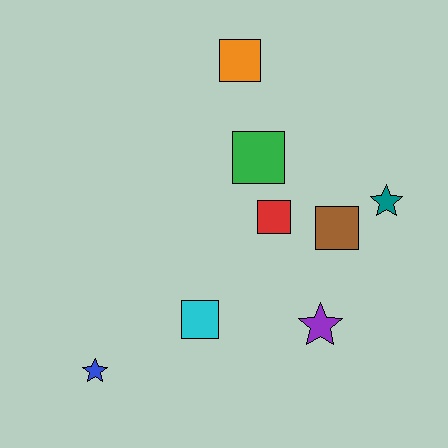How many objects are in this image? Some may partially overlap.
There are 8 objects.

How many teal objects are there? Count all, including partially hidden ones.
There is 1 teal object.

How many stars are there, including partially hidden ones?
There are 3 stars.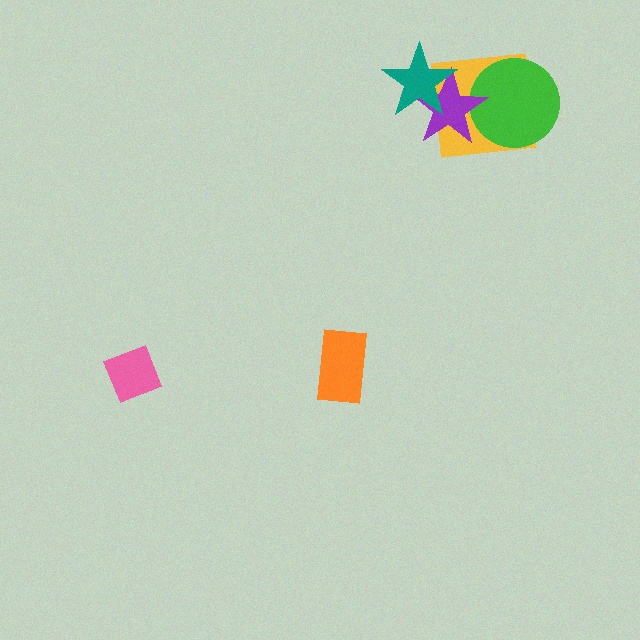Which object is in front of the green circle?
The purple star is in front of the green circle.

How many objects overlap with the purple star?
3 objects overlap with the purple star.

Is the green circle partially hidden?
Yes, it is partially covered by another shape.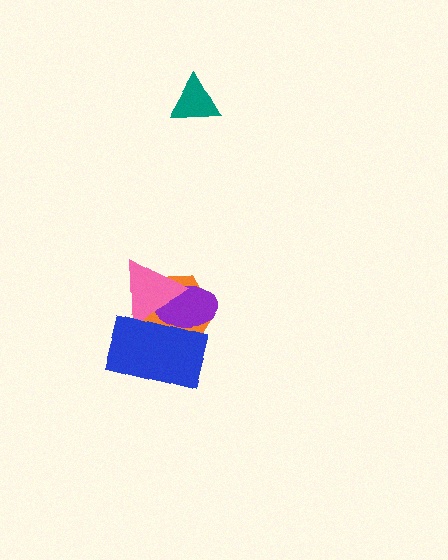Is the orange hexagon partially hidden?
Yes, it is partially covered by another shape.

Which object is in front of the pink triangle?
The blue rectangle is in front of the pink triangle.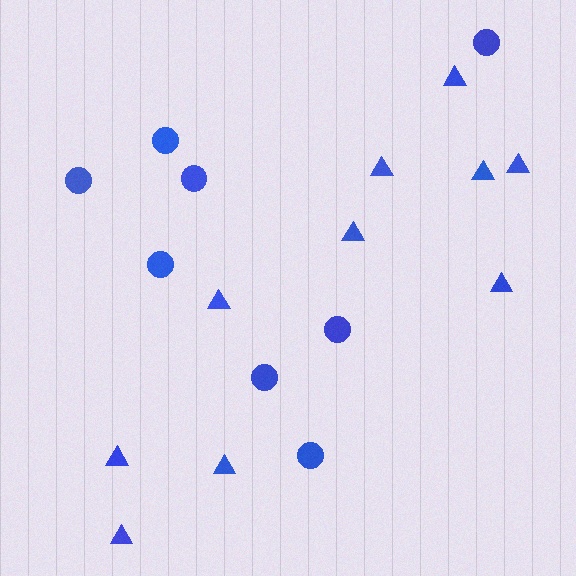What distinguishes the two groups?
There are 2 groups: one group of triangles (10) and one group of circles (8).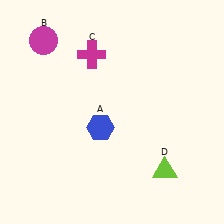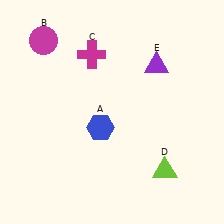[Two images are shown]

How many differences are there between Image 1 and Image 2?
There is 1 difference between the two images.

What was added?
A purple triangle (E) was added in Image 2.